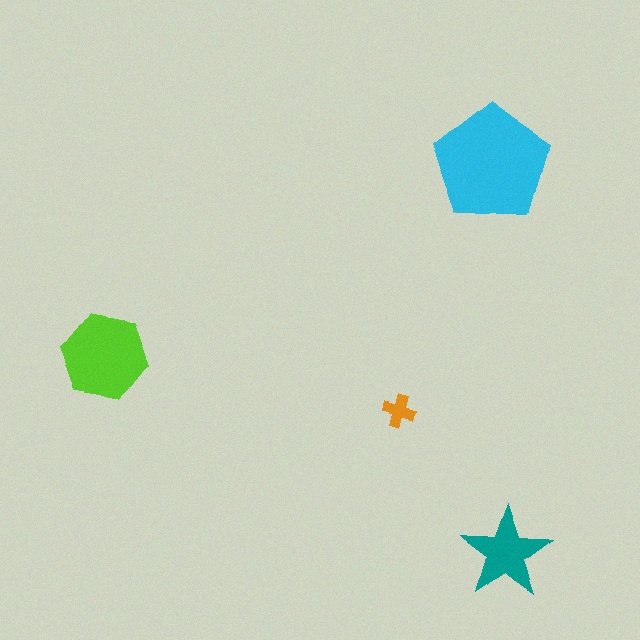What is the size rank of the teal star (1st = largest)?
3rd.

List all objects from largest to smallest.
The cyan pentagon, the lime hexagon, the teal star, the orange cross.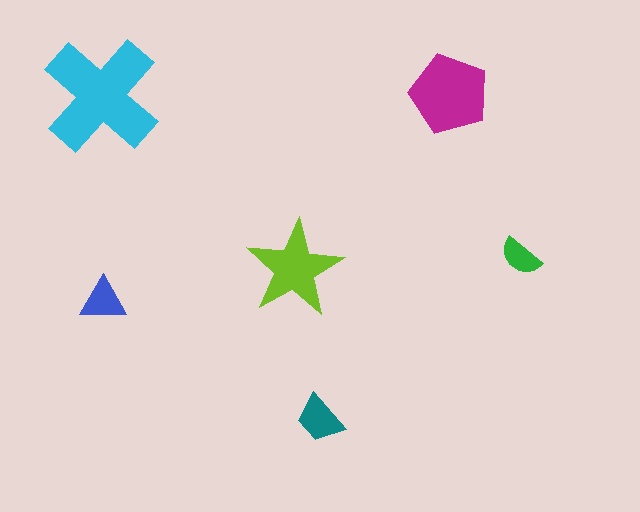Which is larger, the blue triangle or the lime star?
The lime star.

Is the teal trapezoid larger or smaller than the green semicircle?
Larger.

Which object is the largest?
The cyan cross.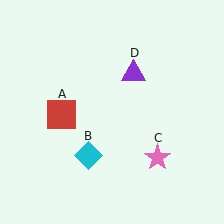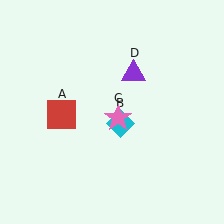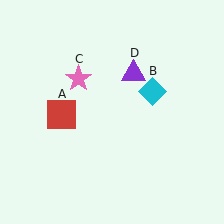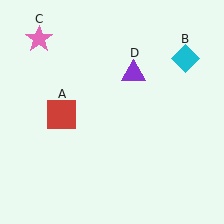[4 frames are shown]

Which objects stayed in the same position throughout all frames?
Red square (object A) and purple triangle (object D) remained stationary.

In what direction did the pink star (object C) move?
The pink star (object C) moved up and to the left.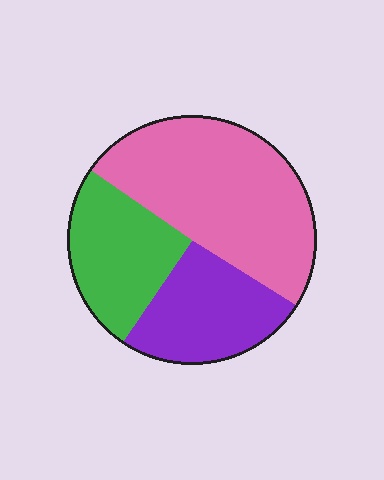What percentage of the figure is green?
Green takes up about one quarter (1/4) of the figure.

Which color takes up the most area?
Pink, at roughly 50%.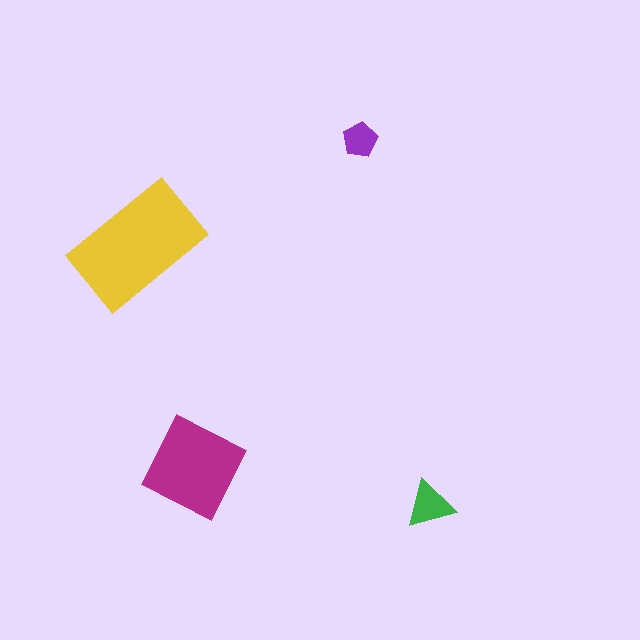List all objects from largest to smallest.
The yellow rectangle, the magenta square, the green triangle, the purple pentagon.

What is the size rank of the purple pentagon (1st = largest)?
4th.